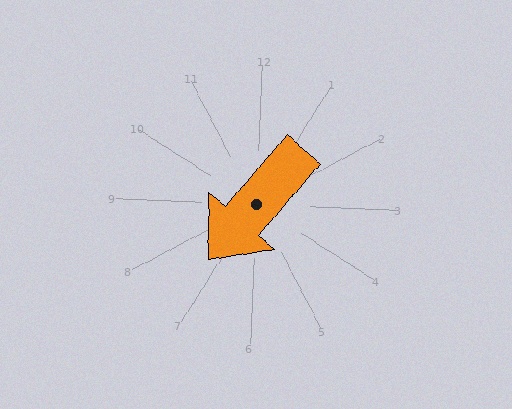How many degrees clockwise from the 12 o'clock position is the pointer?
Approximately 219 degrees.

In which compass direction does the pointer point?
Southwest.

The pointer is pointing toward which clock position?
Roughly 7 o'clock.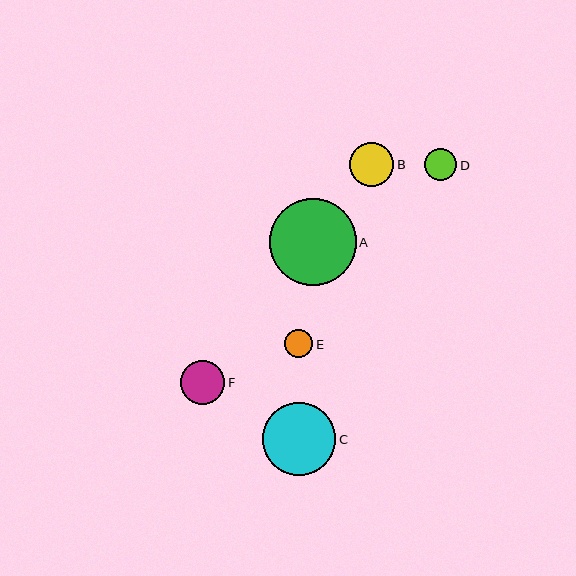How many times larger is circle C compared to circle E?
Circle C is approximately 2.6 times the size of circle E.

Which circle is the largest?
Circle A is the largest with a size of approximately 86 pixels.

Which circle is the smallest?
Circle E is the smallest with a size of approximately 28 pixels.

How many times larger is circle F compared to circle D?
Circle F is approximately 1.4 times the size of circle D.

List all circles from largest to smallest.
From largest to smallest: A, C, B, F, D, E.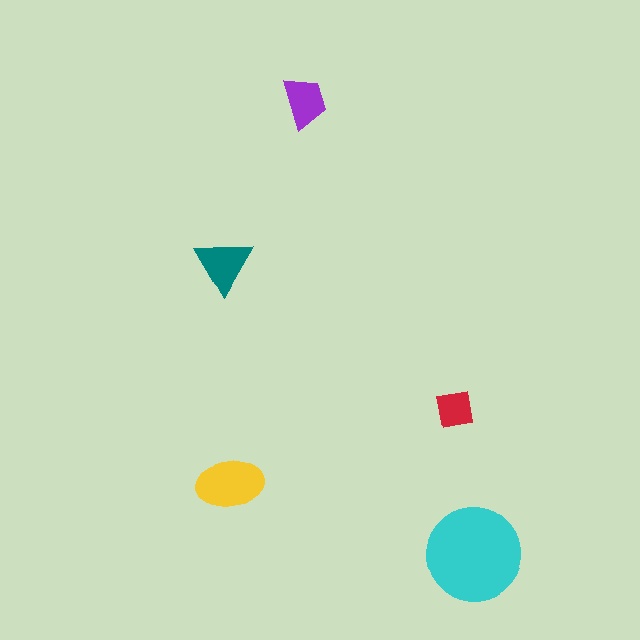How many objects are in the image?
There are 5 objects in the image.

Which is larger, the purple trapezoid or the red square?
The purple trapezoid.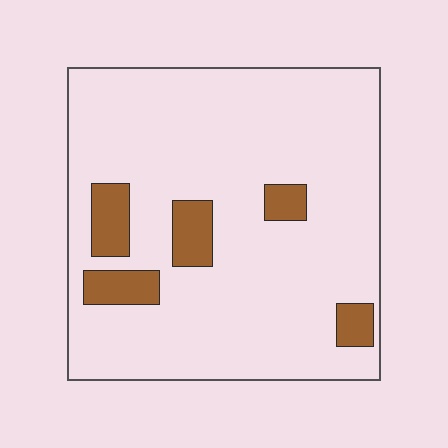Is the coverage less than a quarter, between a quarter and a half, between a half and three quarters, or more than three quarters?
Less than a quarter.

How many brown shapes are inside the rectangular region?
5.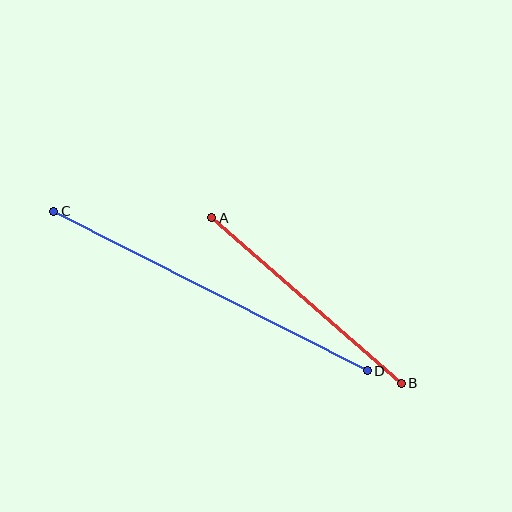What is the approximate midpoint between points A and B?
The midpoint is at approximately (306, 300) pixels.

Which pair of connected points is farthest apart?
Points C and D are farthest apart.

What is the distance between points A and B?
The distance is approximately 252 pixels.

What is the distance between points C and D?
The distance is approximately 352 pixels.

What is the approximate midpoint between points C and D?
The midpoint is at approximately (211, 291) pixels.